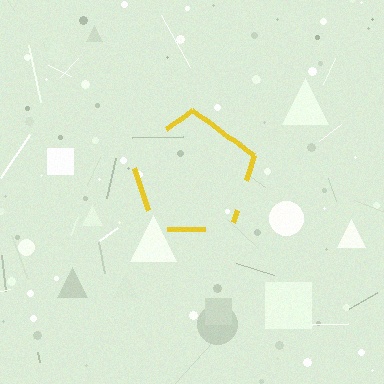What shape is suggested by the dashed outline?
The dashed outline suggests a pentagon.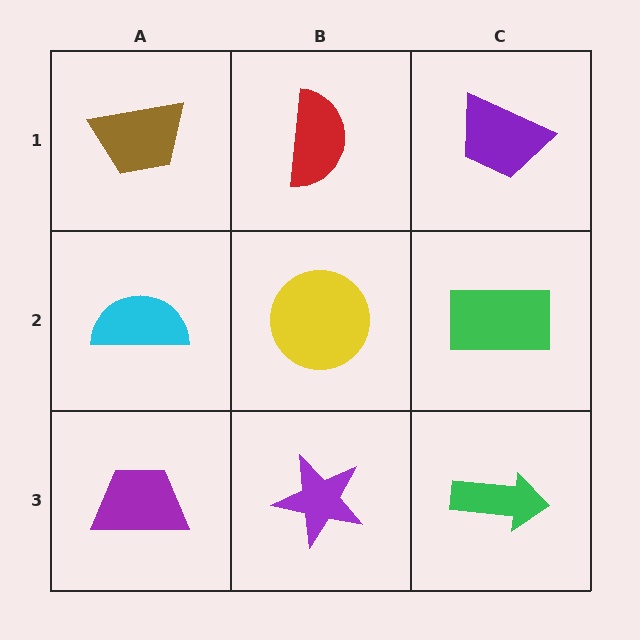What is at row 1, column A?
A brown trapezoid.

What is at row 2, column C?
A green rectangle.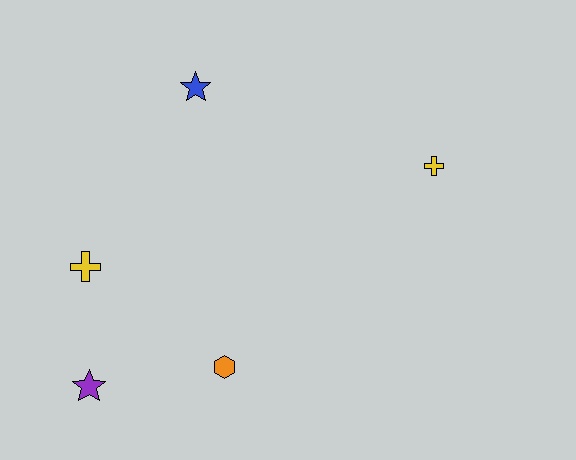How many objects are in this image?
There are 5 objects.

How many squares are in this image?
There are no squares.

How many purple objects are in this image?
There is 1 purple object.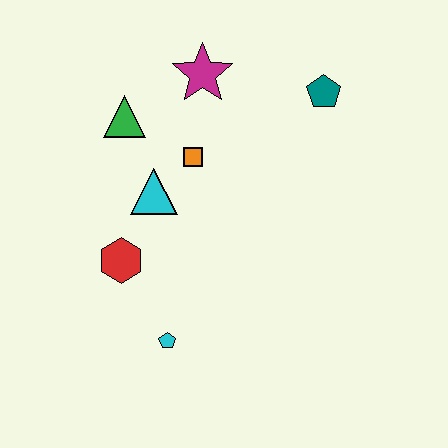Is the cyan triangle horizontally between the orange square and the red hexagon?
Yes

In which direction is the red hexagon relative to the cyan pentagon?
The red hexagon is above the cyan pentagon.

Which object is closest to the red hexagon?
The cyan triangle is closest to the red hexagon.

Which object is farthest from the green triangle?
The cyan pentagon is farthest from the green triangle.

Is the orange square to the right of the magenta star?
No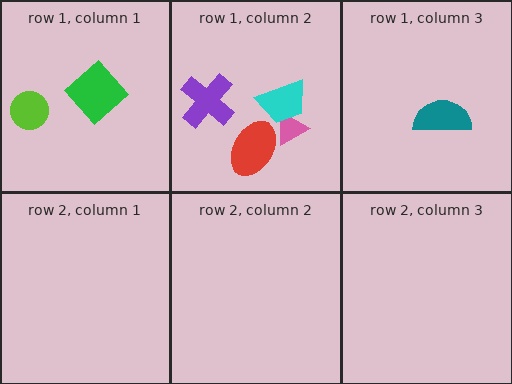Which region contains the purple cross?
The row 1, column 2 region.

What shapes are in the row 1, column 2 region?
The red ellipse, the pink triangle, the purple cross, the cyan trapezoid.